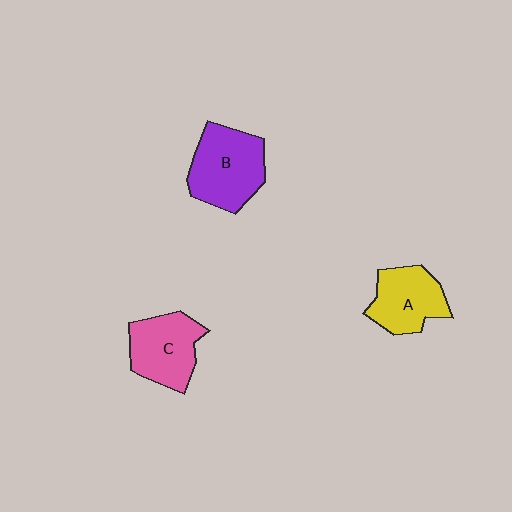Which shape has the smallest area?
Shape A (yellow).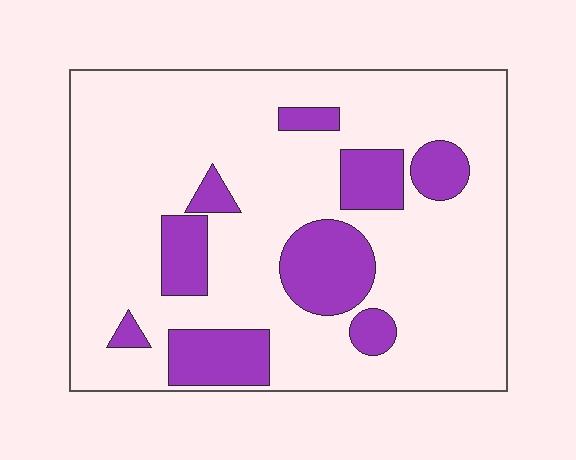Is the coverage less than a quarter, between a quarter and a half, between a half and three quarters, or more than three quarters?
Less than a quarter.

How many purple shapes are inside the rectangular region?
9.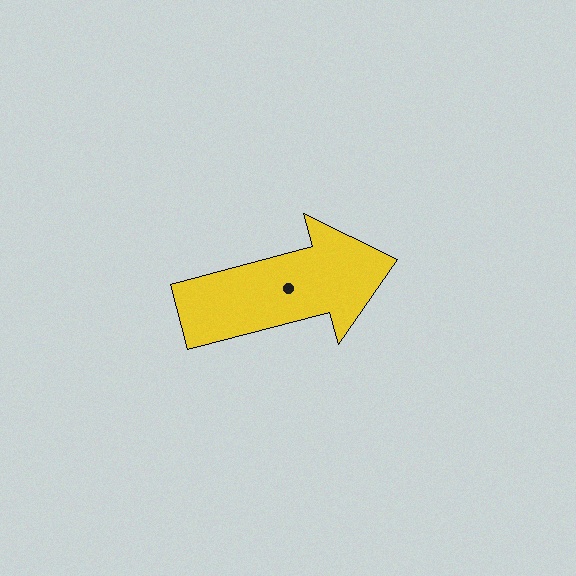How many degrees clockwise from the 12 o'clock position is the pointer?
Approximately 75 degrees.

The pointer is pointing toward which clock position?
Roughly 3 o'clock.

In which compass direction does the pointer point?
East.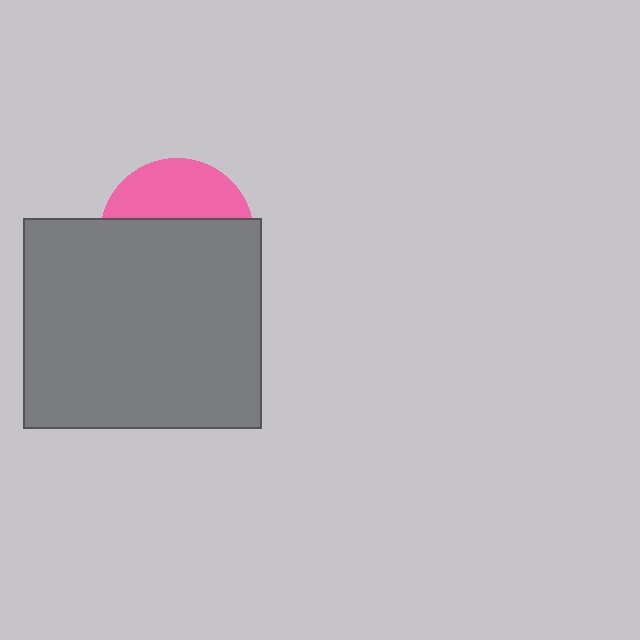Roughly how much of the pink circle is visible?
A small part of it is visible (roughly 36%).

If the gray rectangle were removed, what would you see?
You would see the complete pink circle.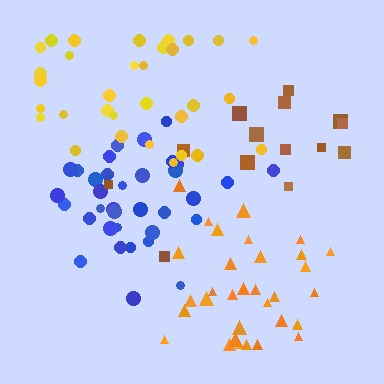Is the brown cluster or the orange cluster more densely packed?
Orange.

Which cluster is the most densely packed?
Orange.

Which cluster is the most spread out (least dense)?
Brown.